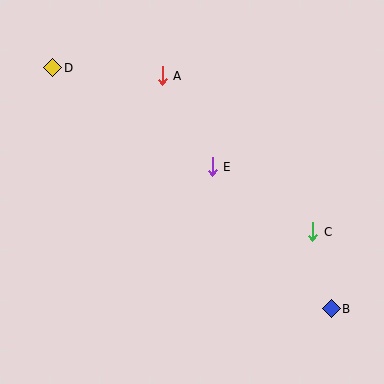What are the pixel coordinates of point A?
Point A is at (162, 76).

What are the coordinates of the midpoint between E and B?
The midpoint between E and B is at (272, 238).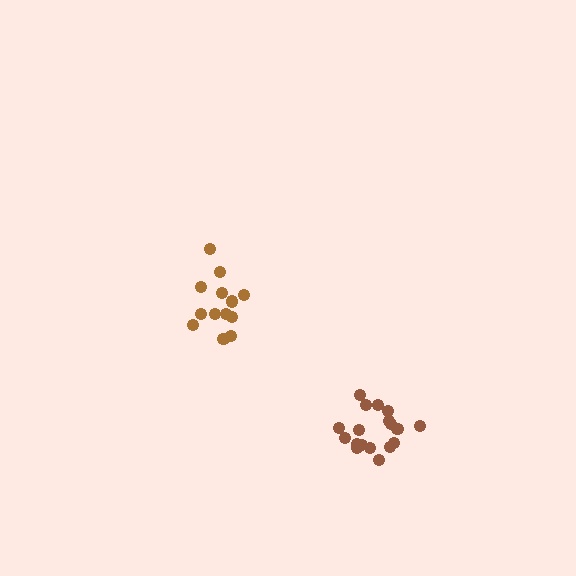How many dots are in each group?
Group 1: 13 dots, Group 2: 18 dots (31 total).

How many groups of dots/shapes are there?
There are 2 groups.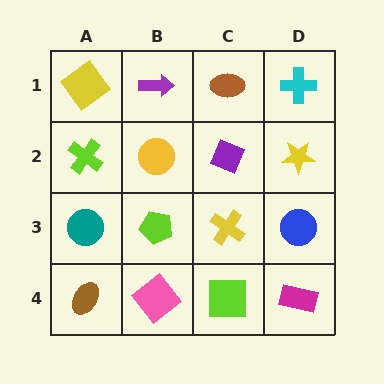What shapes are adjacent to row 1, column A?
A lime cross (row 2, column A), a purple arrow (row 1, column B).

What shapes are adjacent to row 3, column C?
A purple diamond (row 2, column C), a lime square (row 4, column C), a lime pentagon (row 3, column B), a blue circle (row 3, column D).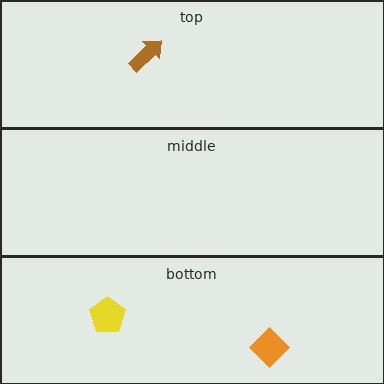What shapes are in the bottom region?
The yellow pentagon, the orange diamond.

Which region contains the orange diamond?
The bottom region.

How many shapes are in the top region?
1.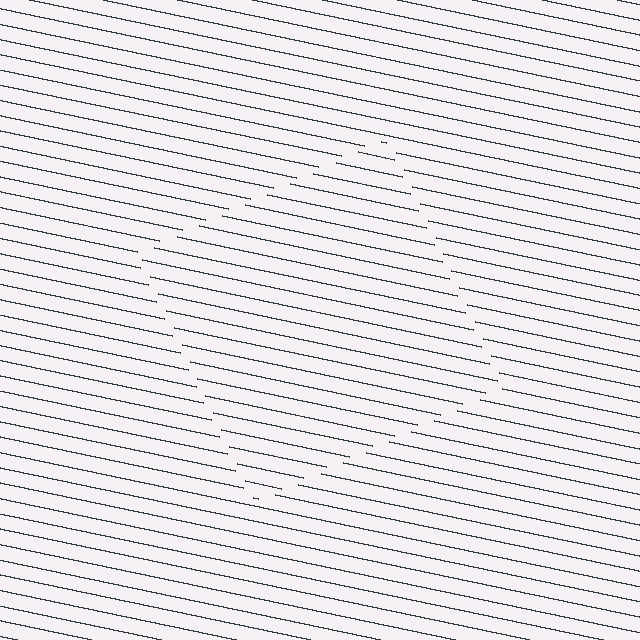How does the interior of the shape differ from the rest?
The interior of the shape contains the same grating, shifted by half a period — the contour is defined by the phase discontinuity where line-ends from the inner and outer gratings abut.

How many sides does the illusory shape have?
4 sides — the line-ends trace a square.